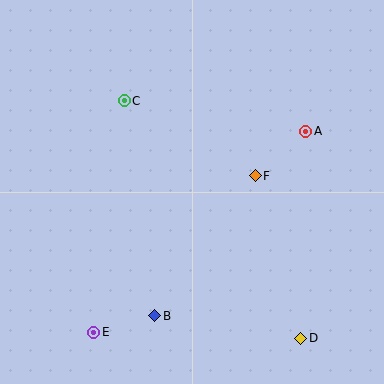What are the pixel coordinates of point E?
Point E is at (94, 332).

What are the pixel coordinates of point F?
Point F is at (255, 176).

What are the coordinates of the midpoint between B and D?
The midpoint between B and D is at (228, 327).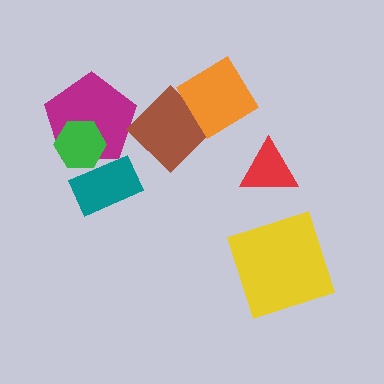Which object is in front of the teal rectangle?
The green hexagon is in front of the teal rectangle.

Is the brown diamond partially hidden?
Yes, it is partially covered by another shape.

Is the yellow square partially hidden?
No, no other shape covers it.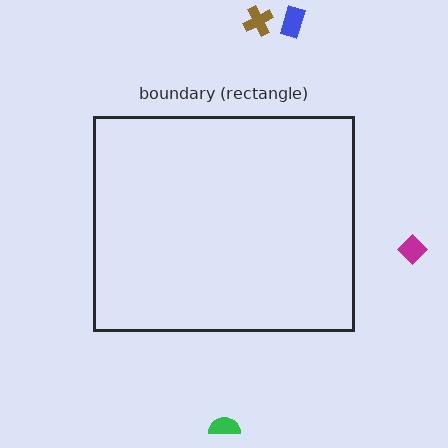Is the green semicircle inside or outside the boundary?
Outside.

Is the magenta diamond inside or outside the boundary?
Outside.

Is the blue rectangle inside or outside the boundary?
Outside.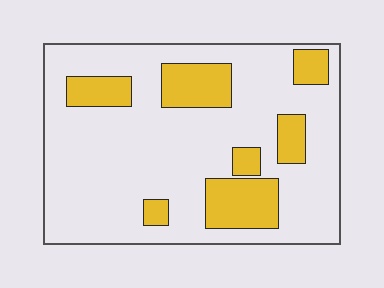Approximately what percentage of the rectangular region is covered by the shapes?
Approximately 20%.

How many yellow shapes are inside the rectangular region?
7.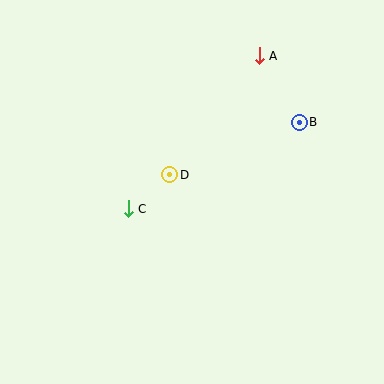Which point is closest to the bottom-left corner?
Point C is closest to the bottom-left corner.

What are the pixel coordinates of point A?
Point A is at (259, 56).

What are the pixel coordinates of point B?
Point B is at (299, 123).